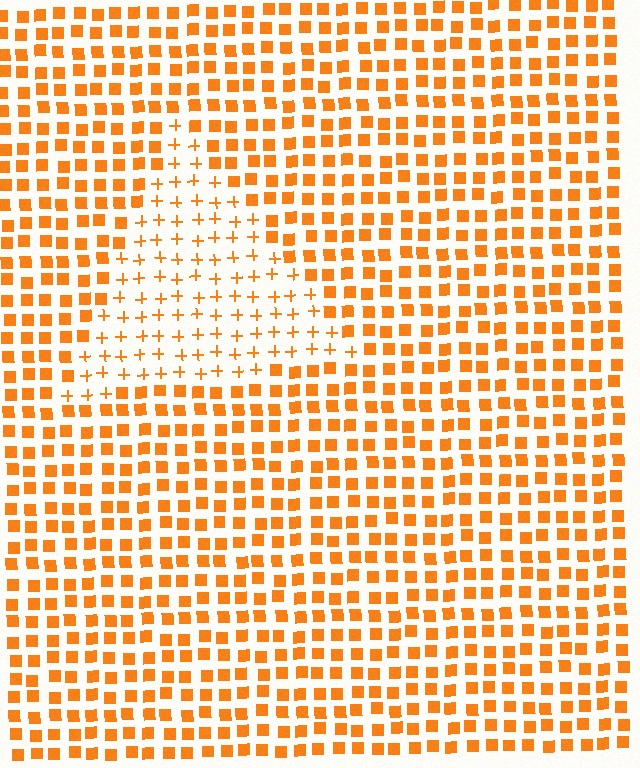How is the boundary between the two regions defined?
The boundary is defined by a change in element shape: plus signs inside vs. squares outside. All elements share the same color and spacing.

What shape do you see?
I see a triangle.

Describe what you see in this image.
The image is filled with small orange elements arranged in a uniform grid. A triangle-shaped region contains plus signs, while the surrounding area contains squares. The boundary is defined purely by the change in element shape.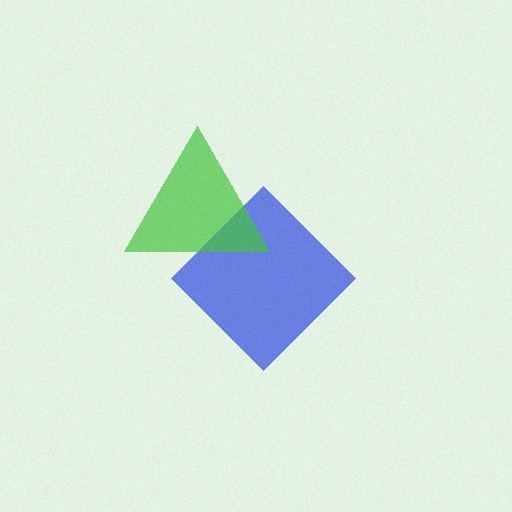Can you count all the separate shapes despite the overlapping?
Yes, there are 2 separate shapes.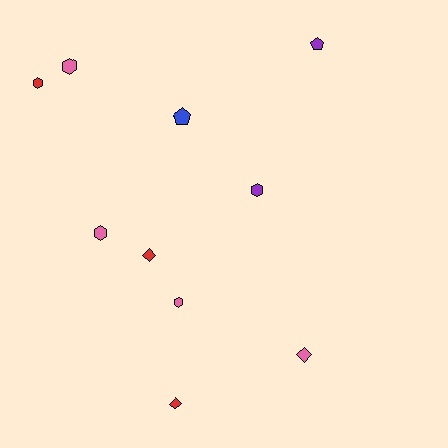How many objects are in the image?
There are 10 objects.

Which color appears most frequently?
Pink, with 4 objects.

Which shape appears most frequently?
Hexagon, with 5 objects.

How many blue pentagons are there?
There is 1 blue pentagon.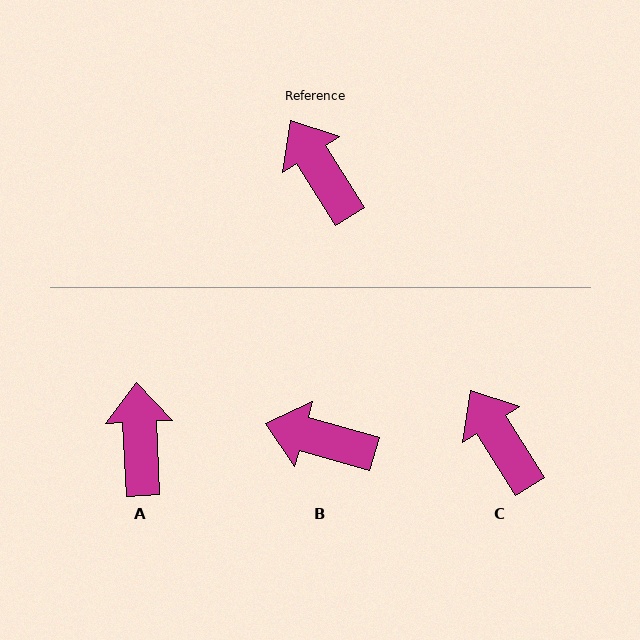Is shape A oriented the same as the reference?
No, it is off by about 29 degrees.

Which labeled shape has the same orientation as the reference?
C.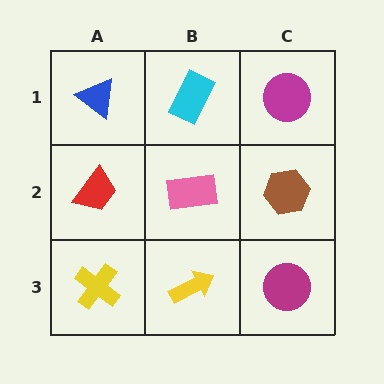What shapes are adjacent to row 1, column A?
A red trapezoid (row 2, column A), a cyan rectangle (row 1, column B).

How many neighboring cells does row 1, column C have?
2.